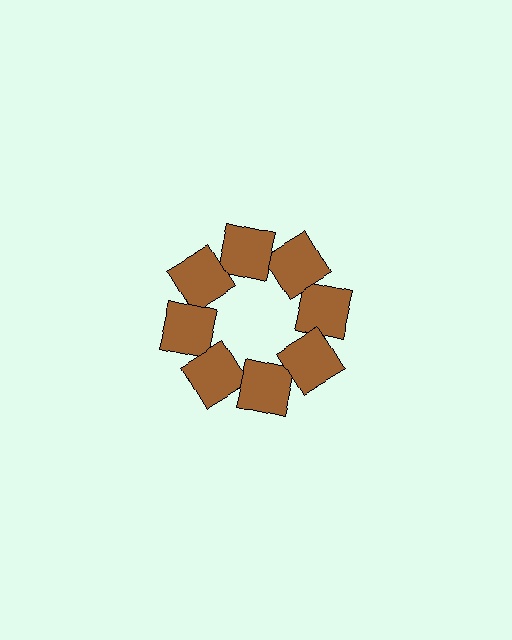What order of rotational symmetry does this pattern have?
This pattern has 8-fold rotational symmetry.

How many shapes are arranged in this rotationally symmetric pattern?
There are 8 shapes, arranged in 8 groups of 1.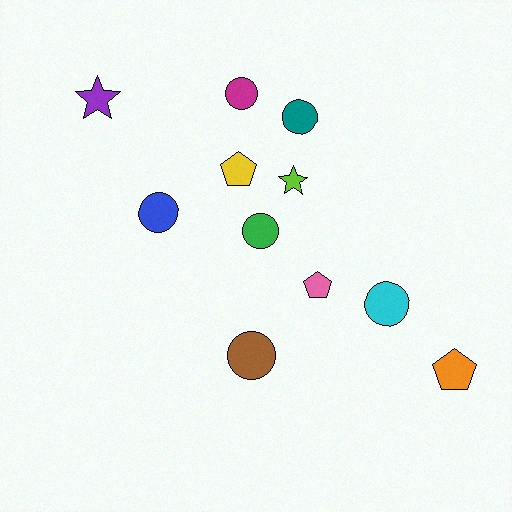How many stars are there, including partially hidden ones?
There are 2 stars.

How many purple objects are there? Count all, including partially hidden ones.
There is 1 purple object.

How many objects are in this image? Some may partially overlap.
There are 11 objects.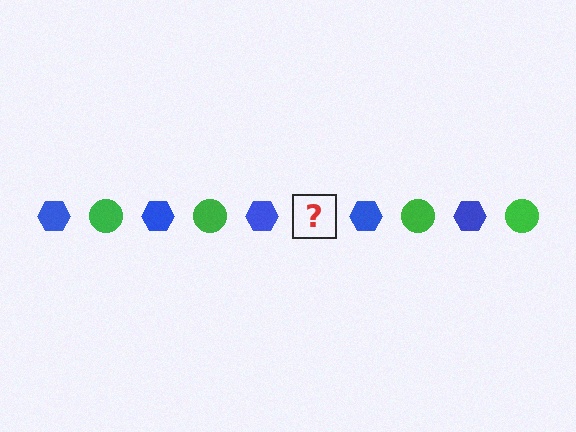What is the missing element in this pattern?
The missing element is a green circle.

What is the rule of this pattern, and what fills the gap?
The rule is that the pattern alternates between blue hexagon and green circle. The gap should be filled with a green circle.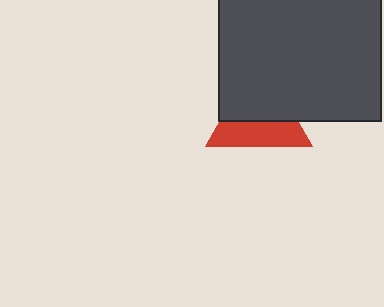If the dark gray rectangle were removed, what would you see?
You would see the complete red triangle.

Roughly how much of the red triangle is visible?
About half of it is visible (roughly 47%).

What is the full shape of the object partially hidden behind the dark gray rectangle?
The partially hidden object is a red triangle.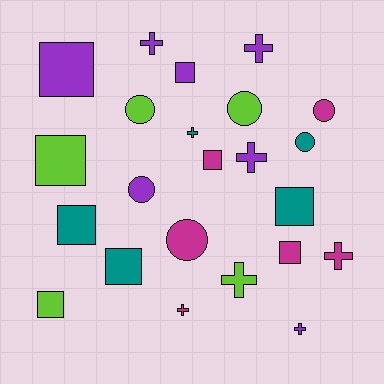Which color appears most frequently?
Purple, with 7 objects.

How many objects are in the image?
There are 23 objects.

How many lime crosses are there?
There is 1 lime cross.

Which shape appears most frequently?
Square, with 9 objects.